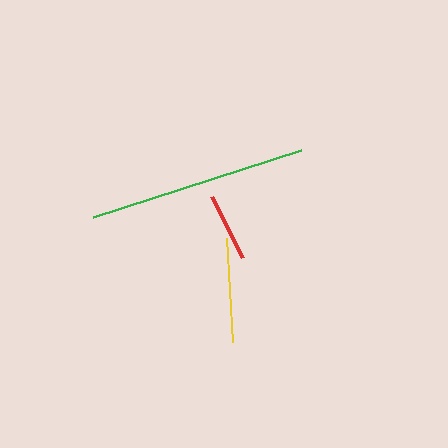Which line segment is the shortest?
The red line is the shortest at approximately 68 pixels.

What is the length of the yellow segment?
The yellow segment is approximately 105 pixels long.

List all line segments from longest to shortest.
From longest to shortest: green, yellow, red.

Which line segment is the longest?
The green line is the longest at approximately 218 pixels.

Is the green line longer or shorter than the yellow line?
The green line is longer than the yellow line.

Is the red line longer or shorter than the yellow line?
The yellow line is longer than the red line.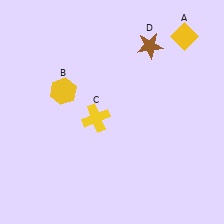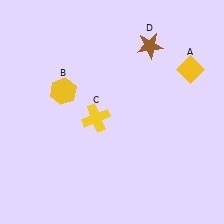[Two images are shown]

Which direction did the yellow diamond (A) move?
The yellow diamond (A) moved down.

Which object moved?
The yellow diamond (A) moved down.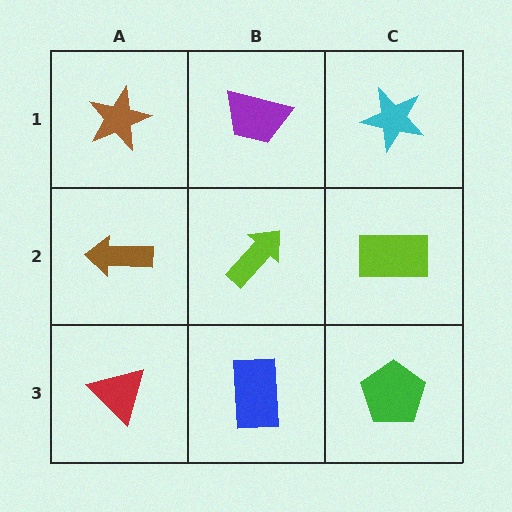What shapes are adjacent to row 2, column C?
A cyan star (row 1, column C), a green pentagon (row 3, column C), a lime arrow (row 2, column B).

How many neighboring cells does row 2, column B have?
4.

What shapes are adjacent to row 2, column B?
A purple trapezoid (row 1, column B), a blue rectangle (row 3, column B), a brown arrow (row 2, column A), a lime rectangle (row 2, column C).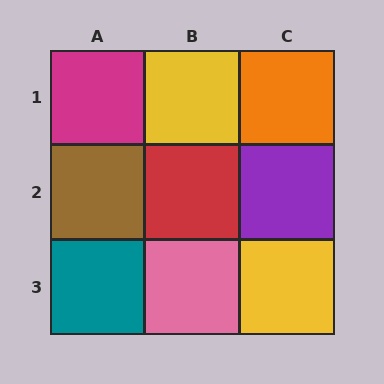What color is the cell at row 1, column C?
Orange.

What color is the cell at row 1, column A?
Magenta.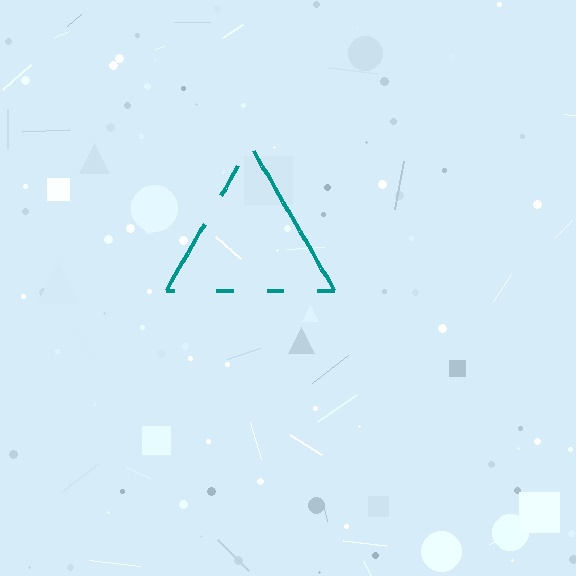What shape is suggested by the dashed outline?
The dashed outline suggests a triangle.